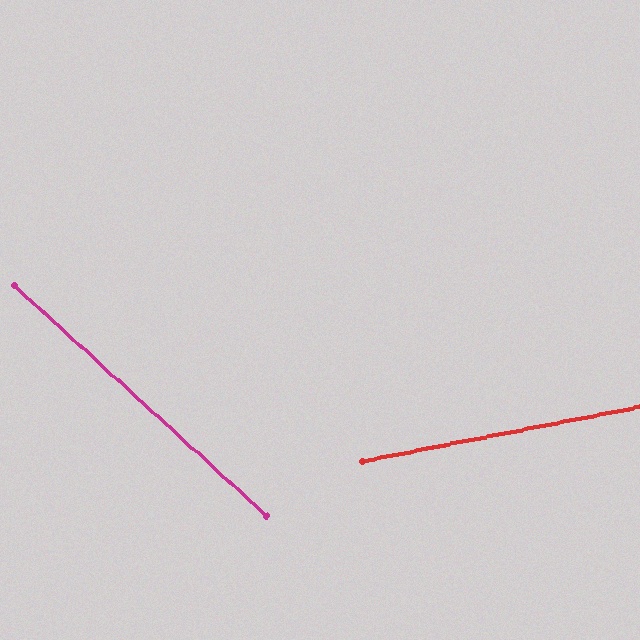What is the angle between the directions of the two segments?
Approximately 53 degrees.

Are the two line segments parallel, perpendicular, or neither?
Neither parallel nor perpendicular — they differ by about 53°.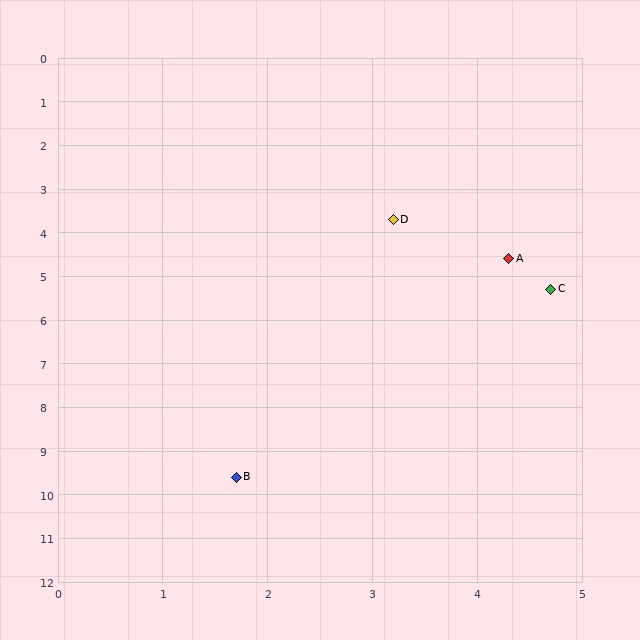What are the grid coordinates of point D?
Point D is at approximately (3.2, 3.7).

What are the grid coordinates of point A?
Point A is at approximately (4.3, 4.6).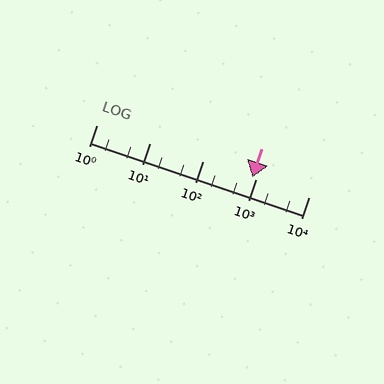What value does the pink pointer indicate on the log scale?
The pointer indicates approximately 880.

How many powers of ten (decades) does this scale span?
The scale spans 4 decades, from 1 to 10000.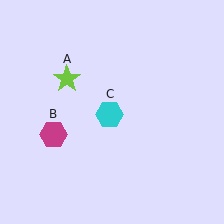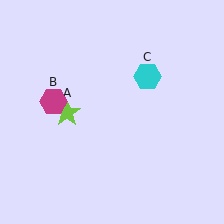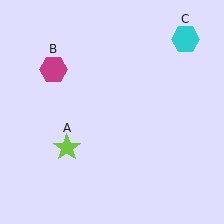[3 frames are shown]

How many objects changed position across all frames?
3 objects changed position: lime star (object A), magenta hexagon (object B), cyan hexagon (object C).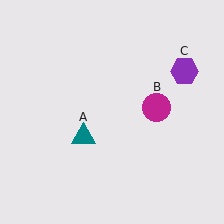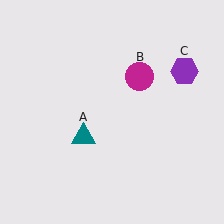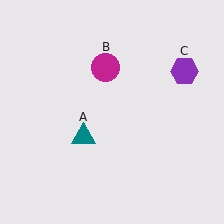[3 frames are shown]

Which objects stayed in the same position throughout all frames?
Teal triangle (object A) and purple hexagon (object C) remained stationary.